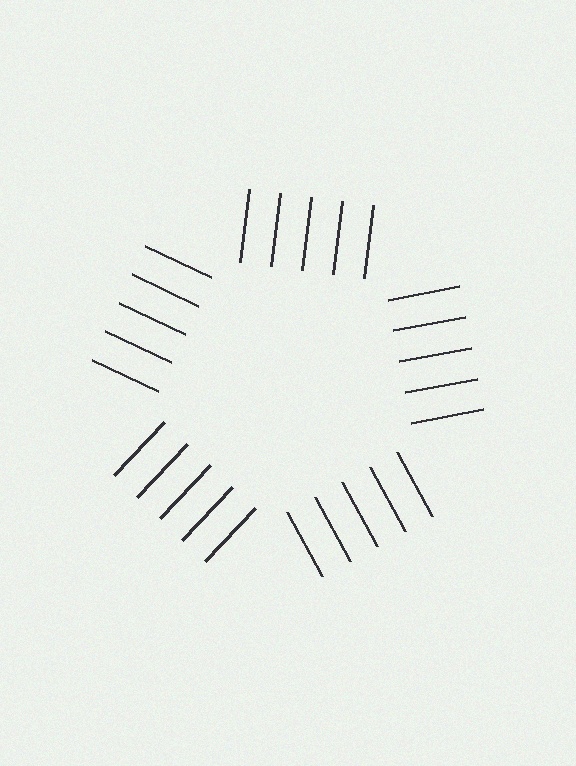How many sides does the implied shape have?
5 sides — the line-ends trace a pentagon.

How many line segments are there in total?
25 — 5 along each of the 5 edges.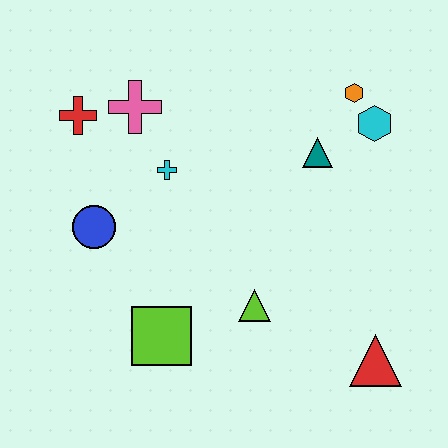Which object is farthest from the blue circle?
The red triangle is farthest from the blue circle.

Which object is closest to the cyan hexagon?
The orange hexagon is closest to the cyan hexagon.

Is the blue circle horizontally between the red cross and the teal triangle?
Yes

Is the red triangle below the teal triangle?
Yes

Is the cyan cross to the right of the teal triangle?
No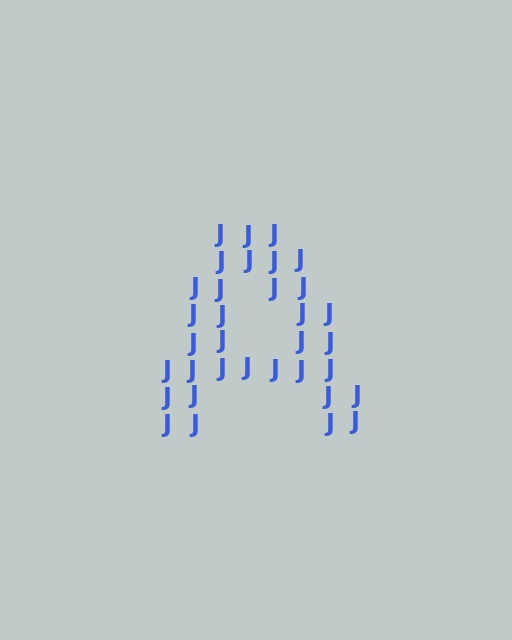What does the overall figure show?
The overall figure shows the letter A.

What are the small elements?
The small elements are letter J's.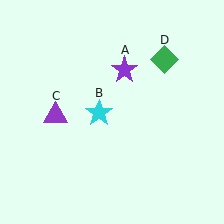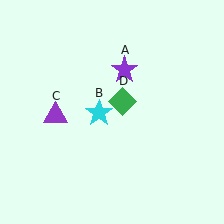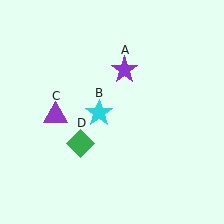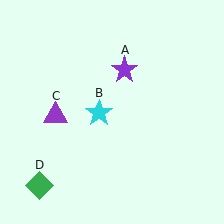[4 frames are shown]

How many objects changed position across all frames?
1 object changed position: green diamond (object D).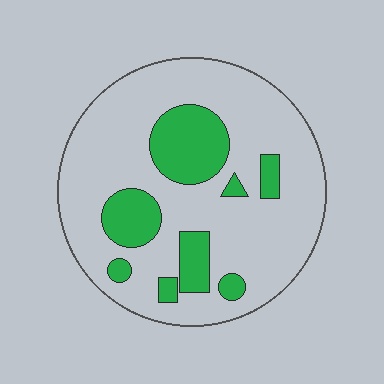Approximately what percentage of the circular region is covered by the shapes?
Approximately 20%.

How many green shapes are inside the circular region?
8.